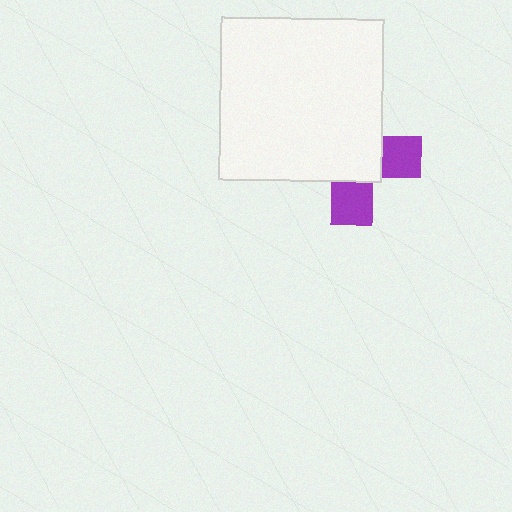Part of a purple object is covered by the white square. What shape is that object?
It is a cross.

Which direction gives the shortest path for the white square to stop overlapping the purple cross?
Moving toward the upper-left gives the shortest separation.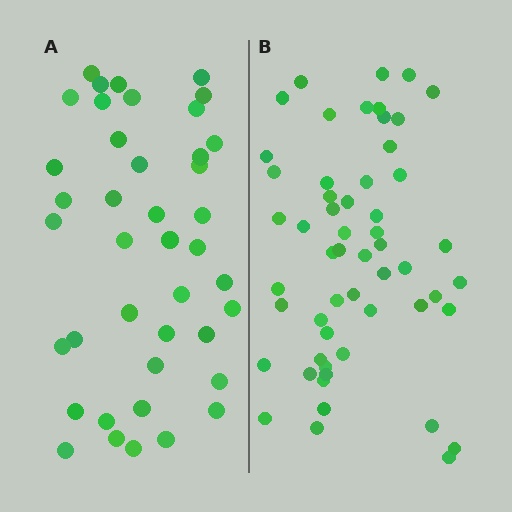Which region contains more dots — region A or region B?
Region B (the right region) has more dots.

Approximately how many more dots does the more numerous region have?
Region B has approximately 15 more dots than region A.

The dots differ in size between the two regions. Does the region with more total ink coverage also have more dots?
No. Region A has more total ink coverage because its dots are larger, but region B actually contains more individual dots. Total area can be misleading — the number of items is what matters here.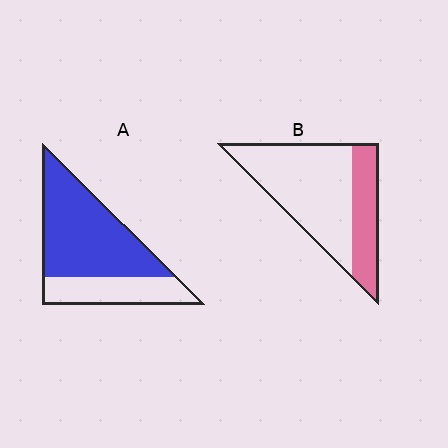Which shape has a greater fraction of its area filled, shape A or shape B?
Shape A.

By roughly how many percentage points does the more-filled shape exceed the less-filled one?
By roughly 40 percentage points (A over B).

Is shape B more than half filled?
No.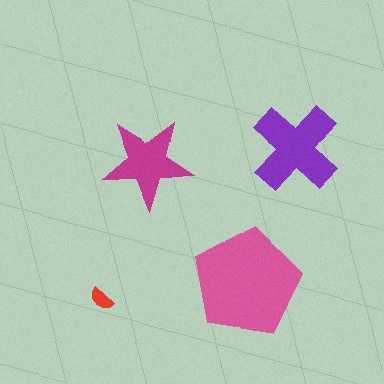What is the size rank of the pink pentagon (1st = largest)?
1st.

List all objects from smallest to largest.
The red semicircle, the magenta star, the purple cross, the pink pentagon.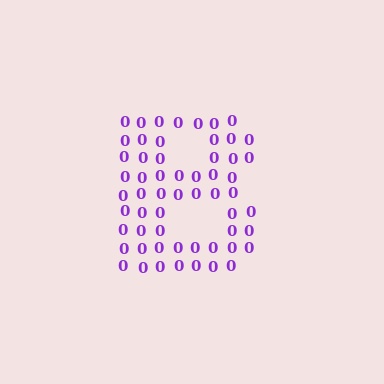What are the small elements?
The small elements are digit 0's.